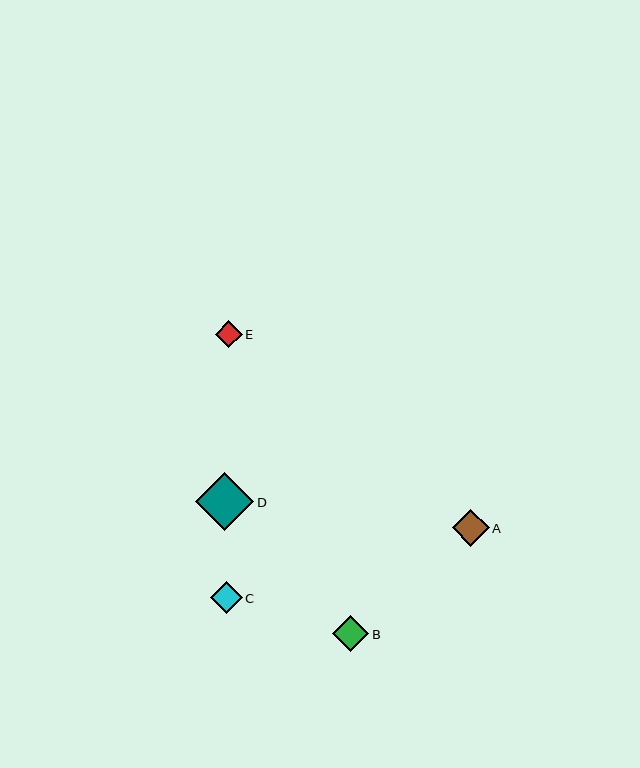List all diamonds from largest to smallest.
From largest to smallest: D, A, B, C, E.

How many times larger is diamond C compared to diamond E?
Diamond C is approximately 1.2 times the size of diamond E.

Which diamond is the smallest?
Diamond E is the smallest with a size of approximately 27 pixels.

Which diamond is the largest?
Diamond D is the largest with a size of approximately 59 pixels.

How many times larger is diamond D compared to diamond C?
Diamond D is approximately 1.9 times the size of diamond C.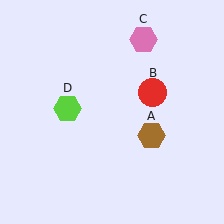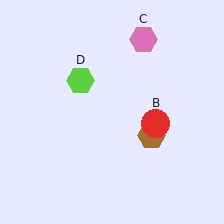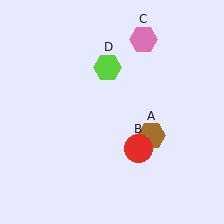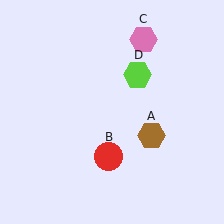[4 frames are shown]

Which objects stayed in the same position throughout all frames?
Brown hexagon (object A) and pink hexagon (object C) remained stationary.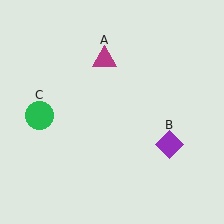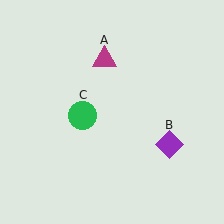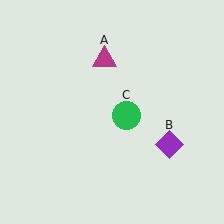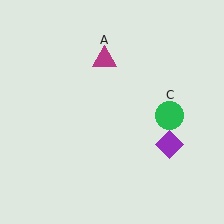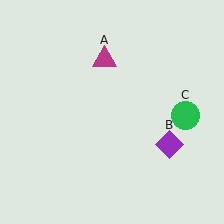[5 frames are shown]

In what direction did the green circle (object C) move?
The green circle (object C) moved right.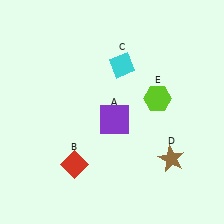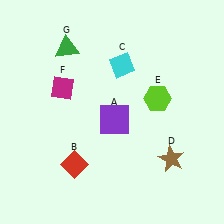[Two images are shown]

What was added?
A magenta diamond (F), a green triangle (G) were added in Image 2.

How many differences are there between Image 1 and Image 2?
There are 2 differences between the two images.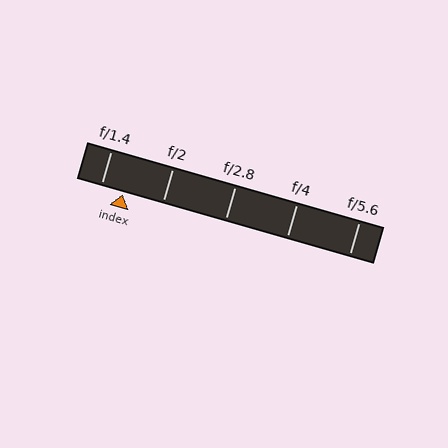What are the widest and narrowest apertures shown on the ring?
The widest aperture shown is f/1.4 and the narrowest is f/5.6.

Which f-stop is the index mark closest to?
The index mark is closest to f/1.4.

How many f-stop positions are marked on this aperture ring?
There are 5 f-stop positions marked.